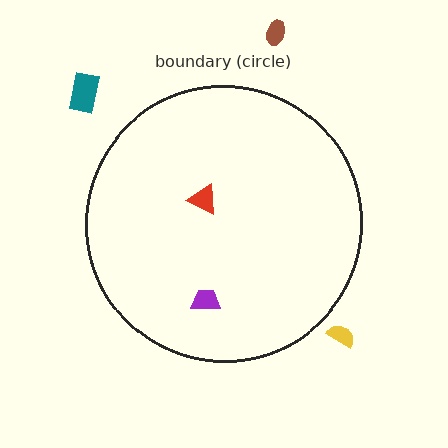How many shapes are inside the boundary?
2 inside, 3 outside.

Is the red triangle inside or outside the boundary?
Inside.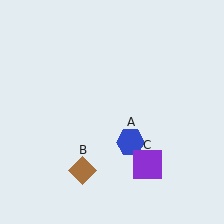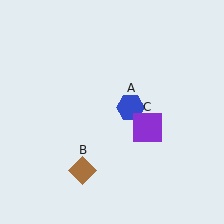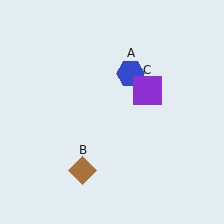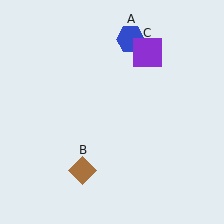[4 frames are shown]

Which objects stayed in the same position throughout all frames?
Brown diamond (object B) remained stationary.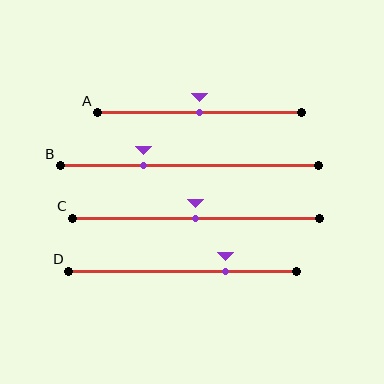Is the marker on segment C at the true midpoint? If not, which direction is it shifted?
Yes, the marker on segment C is at the true midpoint.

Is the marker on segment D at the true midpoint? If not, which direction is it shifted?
No, the marker on segment D is shifted to the right by about 19% of the segment length.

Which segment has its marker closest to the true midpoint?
Segment A has its marker closest to the true midpoint.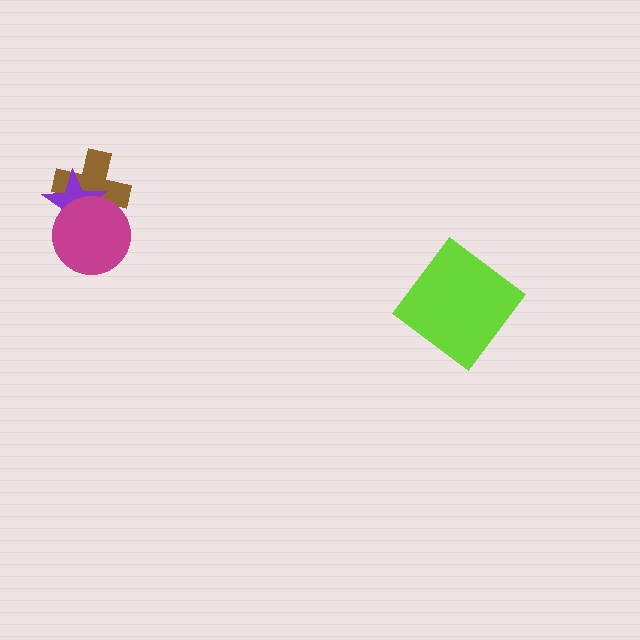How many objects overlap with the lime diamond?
0 objects overlap with the lime diamond.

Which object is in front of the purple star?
The magenta circle is in front of the purple star.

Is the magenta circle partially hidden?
No, no other shape covers it.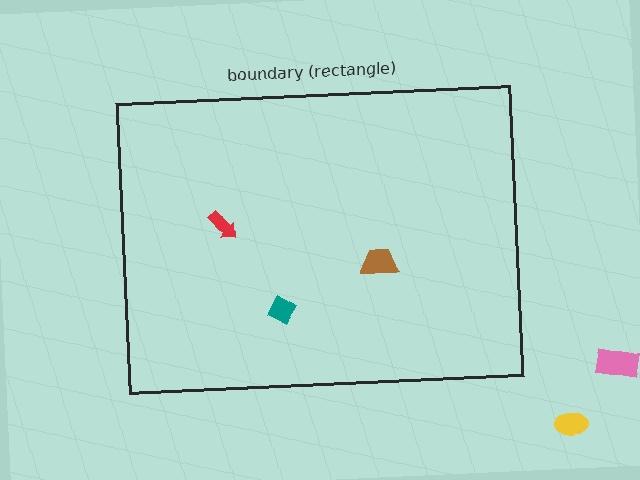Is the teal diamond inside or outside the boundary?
Inside.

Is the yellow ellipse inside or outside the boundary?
Outside.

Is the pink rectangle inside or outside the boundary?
Outside.